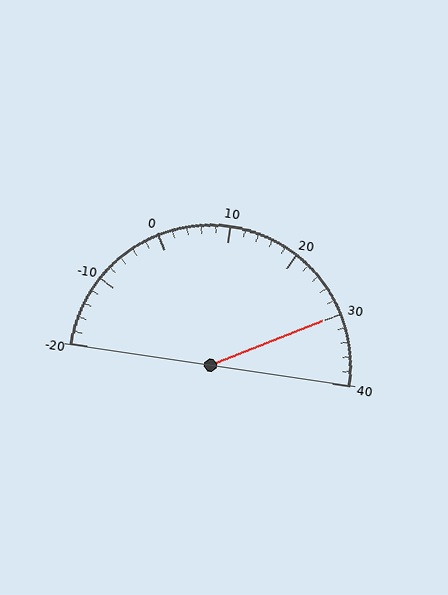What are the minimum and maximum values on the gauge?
The gauge ranges from -20 to 40.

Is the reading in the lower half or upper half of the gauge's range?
The reading is in the upper half of the range (-20 to 40).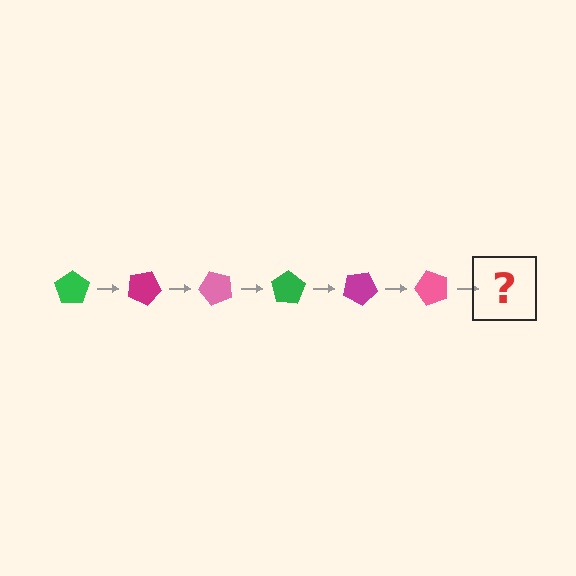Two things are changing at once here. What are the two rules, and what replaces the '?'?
The two rules are that it rotates 25 degrees each step and the color cycles through green, magenta, and pink. The '?' should be a green pentagon, rotated 150 degrees from the start.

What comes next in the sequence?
The next element should be a green pentagon, rotated 150 degrees from the start.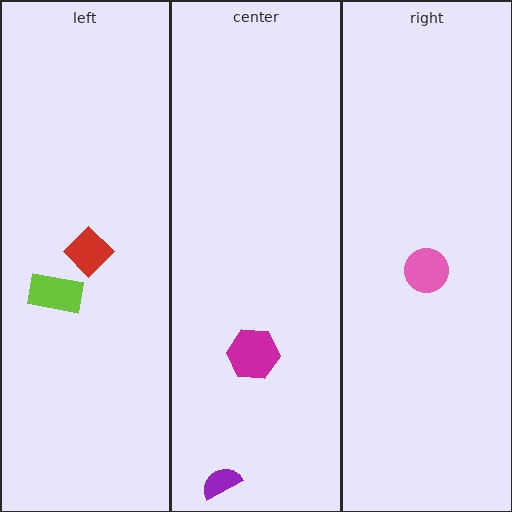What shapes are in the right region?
The pink circle.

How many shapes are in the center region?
2.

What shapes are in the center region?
The magenta hexagon, the purple semicircle.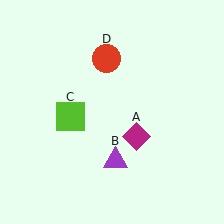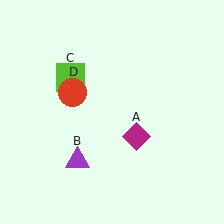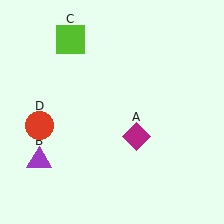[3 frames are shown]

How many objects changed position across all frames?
3 objects changed position: purple triangle (object B), lime square (object C), red circle (object D).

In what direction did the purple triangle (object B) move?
The purple triangle (object B) moved left.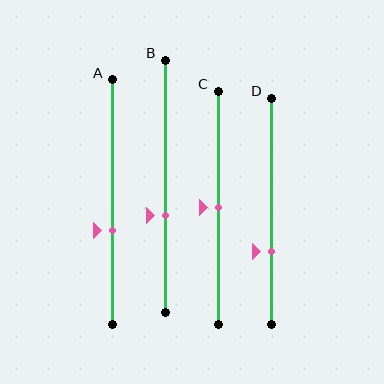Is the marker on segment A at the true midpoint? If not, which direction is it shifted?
No, the marker on segment A is shifted downward by about 12% of the segment length.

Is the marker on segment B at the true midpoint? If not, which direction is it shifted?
No, the marker on segment B is shifted downward by about 12% of the segment length.